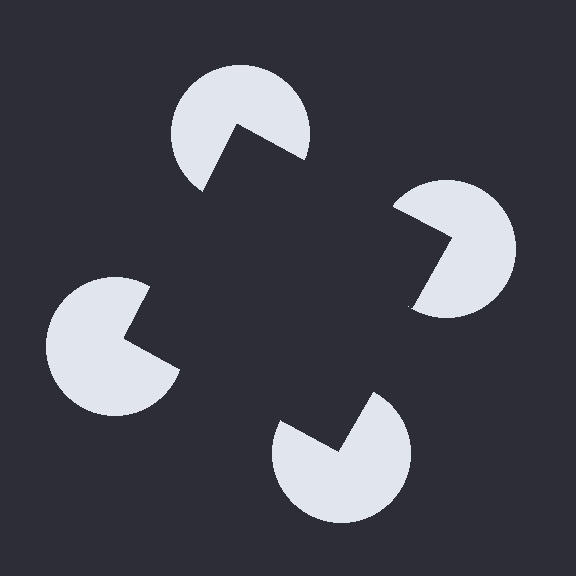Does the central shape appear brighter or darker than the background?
It typically appears slightly darker than the background, even though no actual brightness change is drawn.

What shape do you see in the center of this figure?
An illusory square — its edges are inferred from the aligned wedge cuts in the pac-man discs, not physically drawn.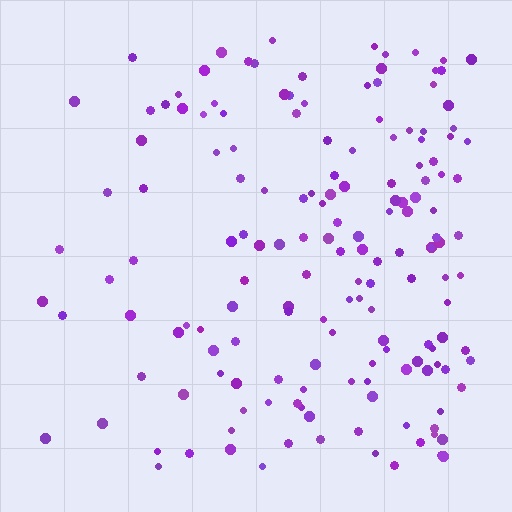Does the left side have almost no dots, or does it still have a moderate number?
Still a moderate number, just noticeably fewer than the right.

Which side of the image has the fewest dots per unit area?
The left.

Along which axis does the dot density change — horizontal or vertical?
Horizontal.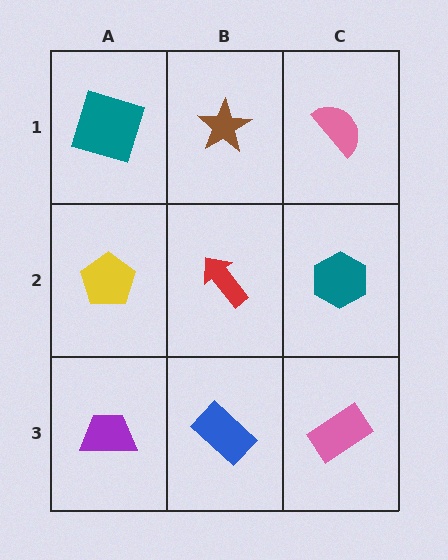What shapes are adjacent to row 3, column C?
A teal hexagon (row 2, column C), a blue rectangle (row 3, column B).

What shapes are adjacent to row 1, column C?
A teal hexagon (row 2, column C), a brown star (row 1, column B).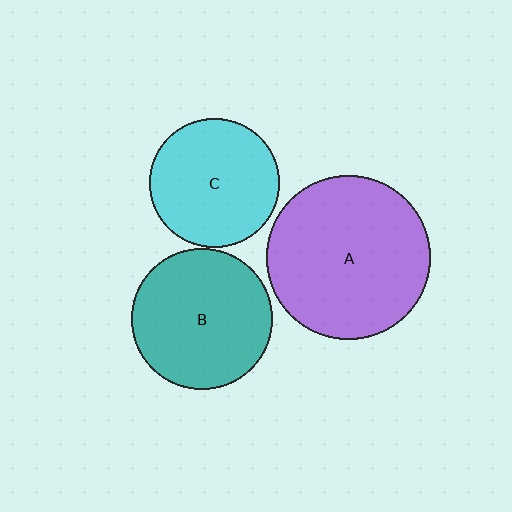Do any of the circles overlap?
No, none of the circles overlap.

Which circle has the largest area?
Circle A (purple).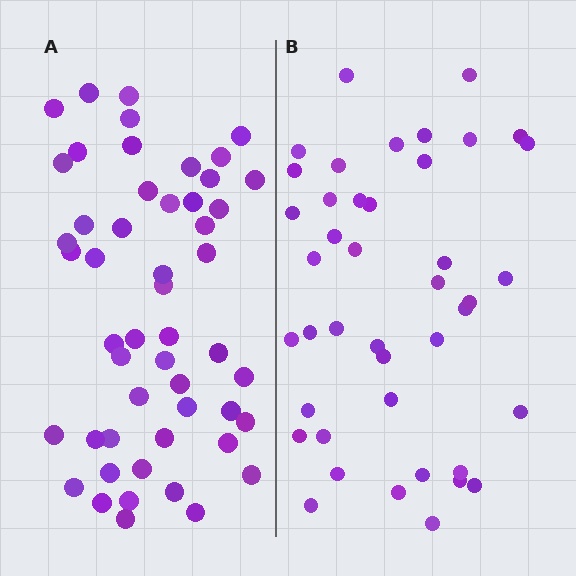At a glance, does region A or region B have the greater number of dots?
Region A (the left region) has more dots.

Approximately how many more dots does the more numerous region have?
Region A has roughly 8 or so more dots than region B.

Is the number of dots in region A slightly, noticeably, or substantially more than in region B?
Region A has only slightly more — the two regions are fairly close. The ratio is roughly 1.2 to 1.